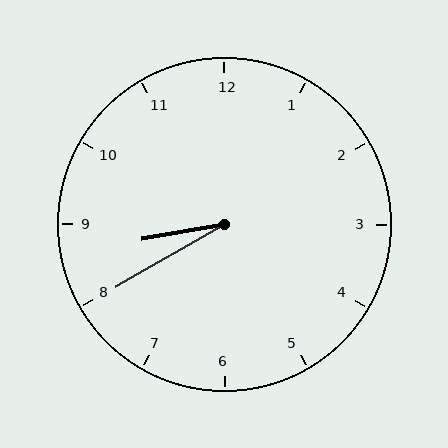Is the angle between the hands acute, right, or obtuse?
It is acute.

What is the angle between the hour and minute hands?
Approximately 20 degrees.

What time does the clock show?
8:40.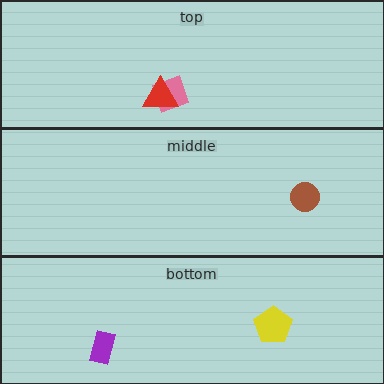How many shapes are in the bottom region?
2.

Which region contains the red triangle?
The top region.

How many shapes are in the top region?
2.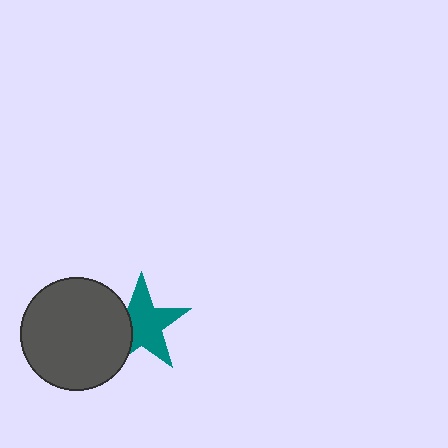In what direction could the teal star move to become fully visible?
The teal star could move right. That would shift it out from behind the dark gray circle entirely.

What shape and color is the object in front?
The object in front is a dark gray circle.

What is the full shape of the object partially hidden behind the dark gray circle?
The partially hidden object is a teal star.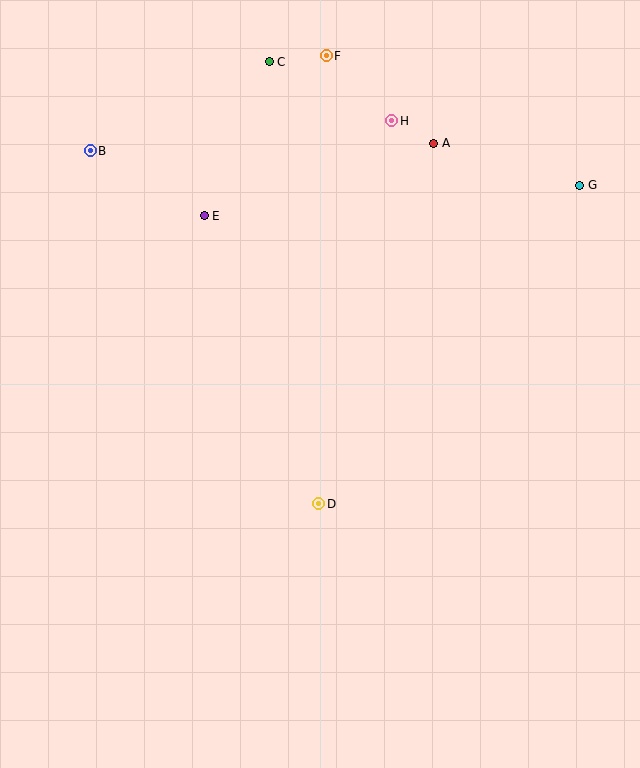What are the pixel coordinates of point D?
Point D is at (319, 504).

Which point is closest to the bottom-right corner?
Point D is closest to the bottom-right corner.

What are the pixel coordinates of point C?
Point C is at (269, 62).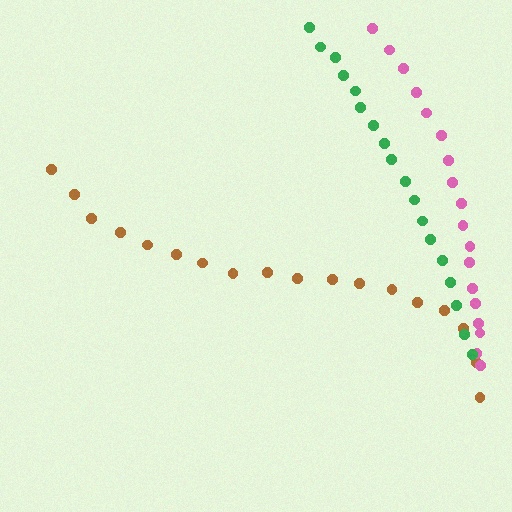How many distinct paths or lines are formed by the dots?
There are 3 distinct paths.